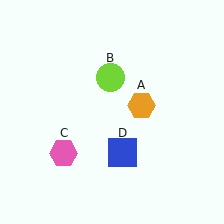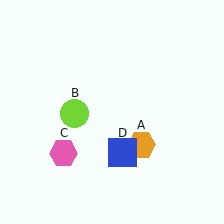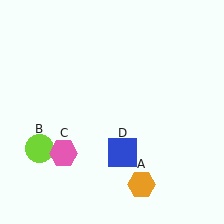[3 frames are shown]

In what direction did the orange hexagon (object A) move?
The orange hexagon (object A) moved down.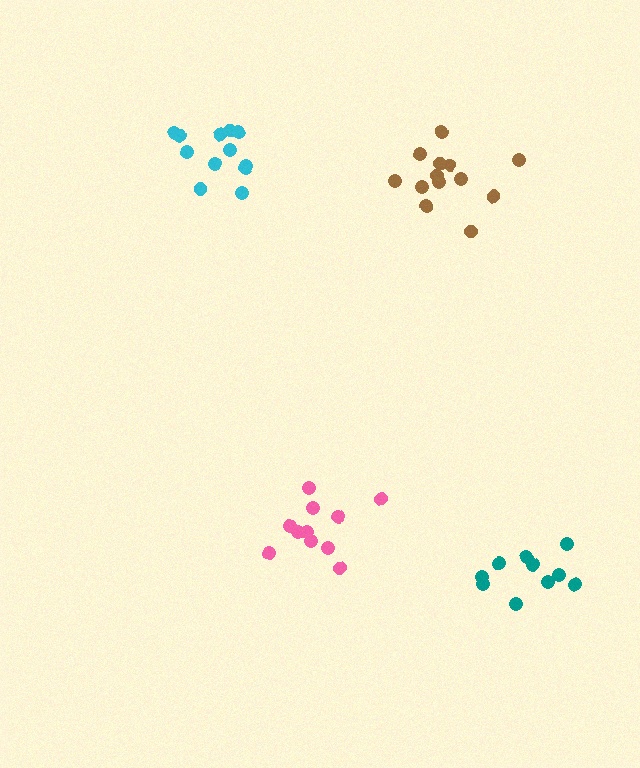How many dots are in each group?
Group 1: 10 dots, Group 2: 13 dots, Group 3: 12 dots, Group 4: 11 dots (46 total).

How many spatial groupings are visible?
There are 4 spatial groupings.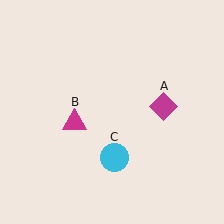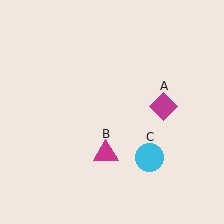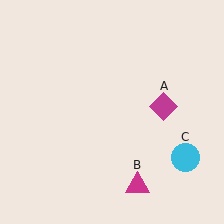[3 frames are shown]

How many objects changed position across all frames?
2 objects changed position: magenta triangle (object B), cyan circle (object C).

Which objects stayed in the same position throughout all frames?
Magenta diamond (object A) remained stationary.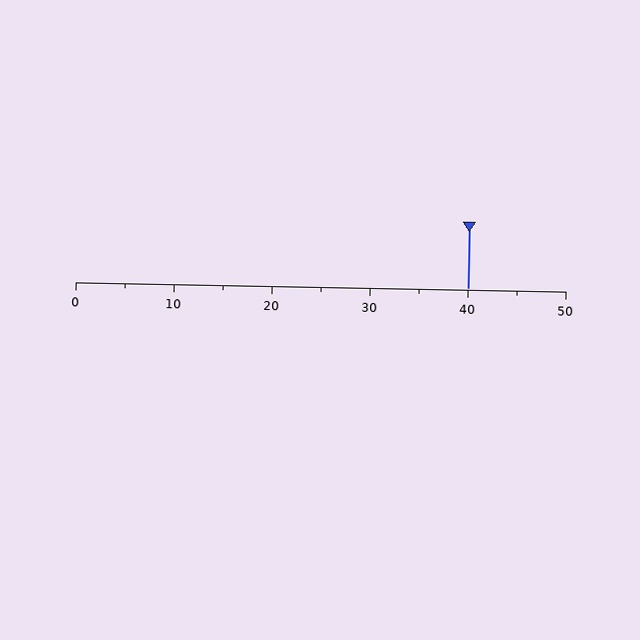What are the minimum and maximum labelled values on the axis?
The axis runs from 0 to 50.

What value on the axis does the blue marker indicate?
The marker indicates approximately 40.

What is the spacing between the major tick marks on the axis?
The major ticks are spaced 10 apart.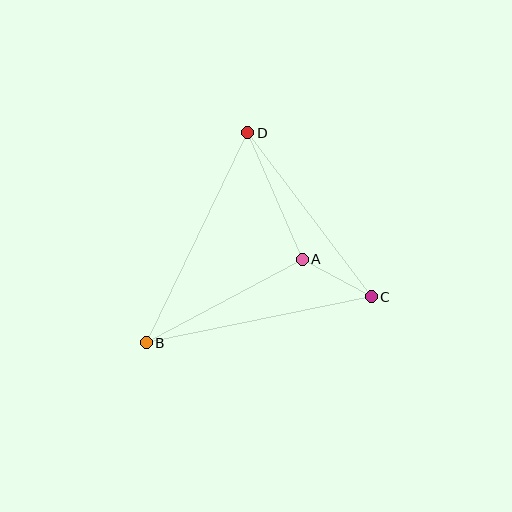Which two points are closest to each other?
Points A and C are closest to each other.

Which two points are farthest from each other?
Points B and D are farthest from each other.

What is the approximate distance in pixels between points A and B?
The distance between A and B is approximately 177 pixels.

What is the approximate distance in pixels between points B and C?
The distance between B and C is approximately 230 pixels.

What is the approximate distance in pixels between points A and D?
The distance between A and D is approximately 138 pixels.